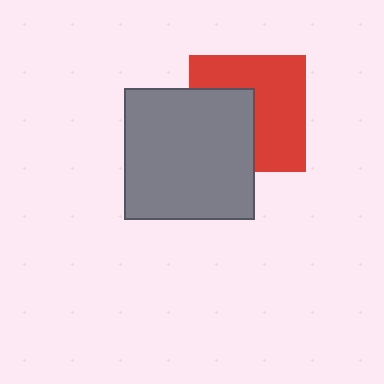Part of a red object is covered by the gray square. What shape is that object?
It is a square.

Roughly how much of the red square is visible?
About half of it is visible (roughly 59%).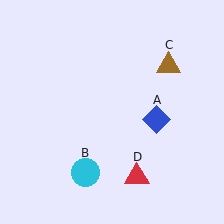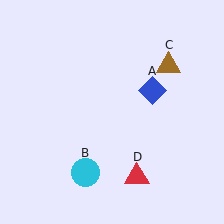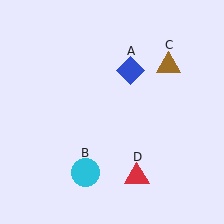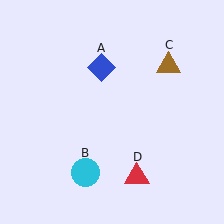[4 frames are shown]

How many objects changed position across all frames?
1 object changed position: blue diamond (object A).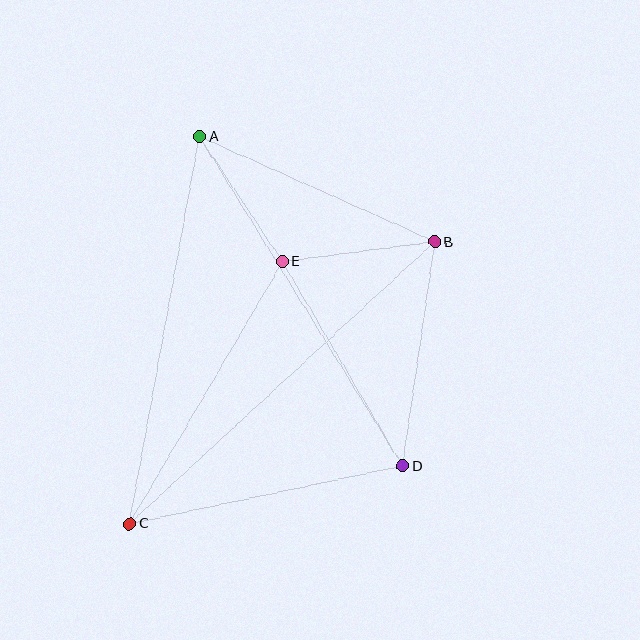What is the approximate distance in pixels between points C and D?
The distance between C and D is approximately 279 pixels.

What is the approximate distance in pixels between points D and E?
The distance between D and E is approximately 237 pixels.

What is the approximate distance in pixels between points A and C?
The distance between A and C is approximately 393 pixels.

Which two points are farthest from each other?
Points B and C are farthest from each other.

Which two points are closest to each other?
Points A and E are closest to each other.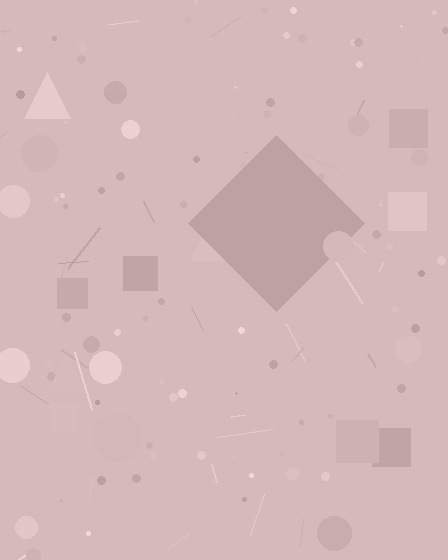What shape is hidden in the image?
A diamond is hidden in the image.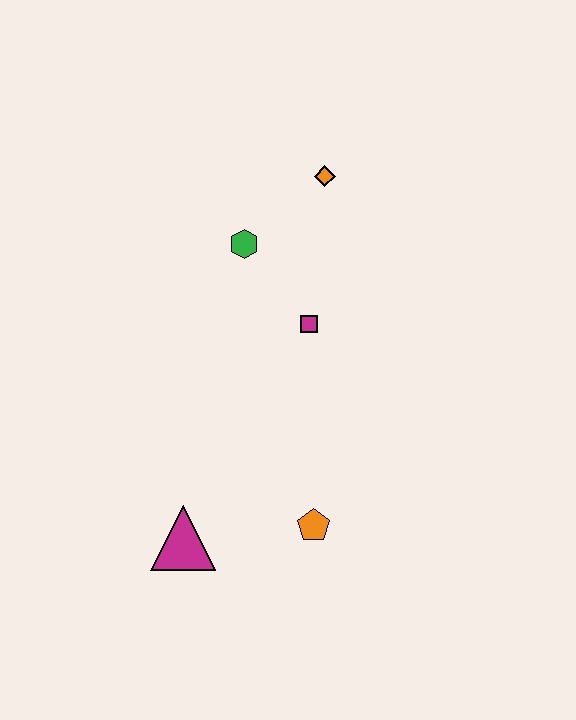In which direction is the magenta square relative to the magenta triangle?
The magenta square is above the magenta triangle.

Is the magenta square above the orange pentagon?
Yes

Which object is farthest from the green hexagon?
The magenta triangle is farthest from the green hexagon.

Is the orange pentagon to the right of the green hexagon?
Yes